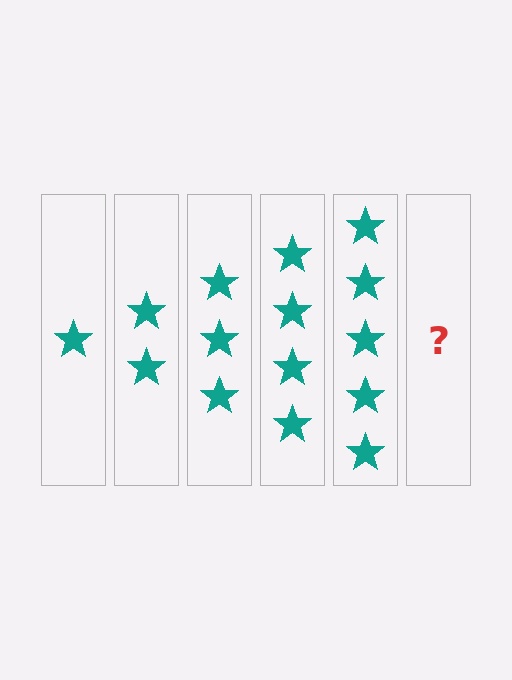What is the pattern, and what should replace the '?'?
The pattern is that each step adds one more star. The '?' should be 6 stars.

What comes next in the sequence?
The next element should be 6 stars.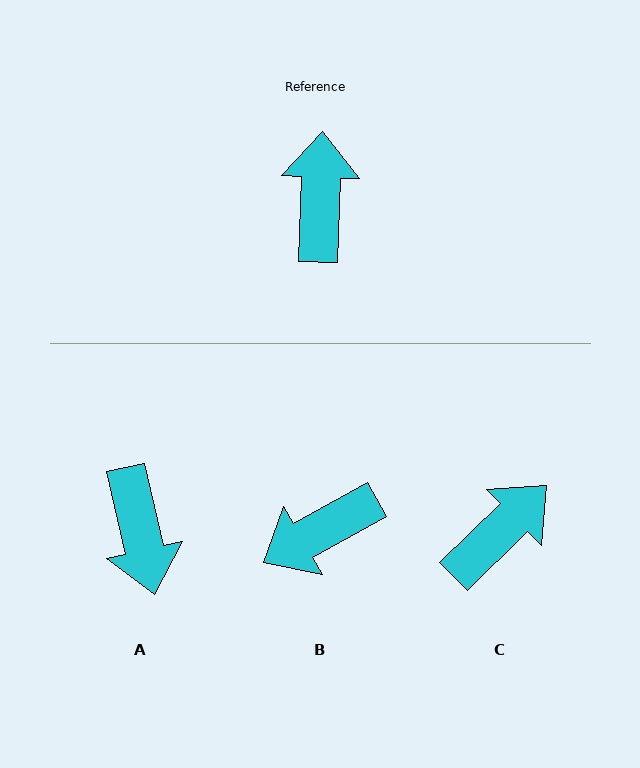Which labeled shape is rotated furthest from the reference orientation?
A, about 165 degrees away.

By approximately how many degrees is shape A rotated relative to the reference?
Approximately 165 degrees clockwise.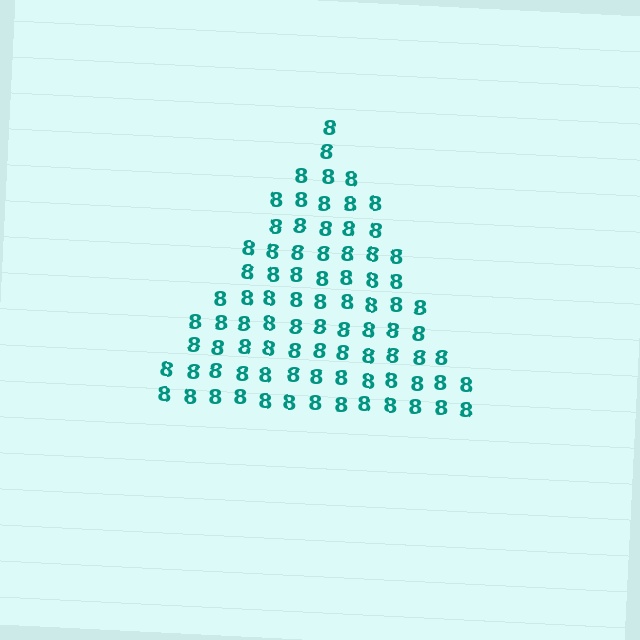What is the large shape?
The large shape is a triangle.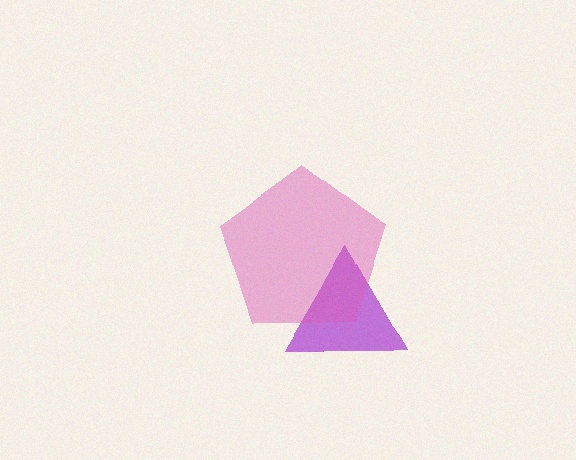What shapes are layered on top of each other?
The layered shapes are: a purple triangle, a pink pentagon.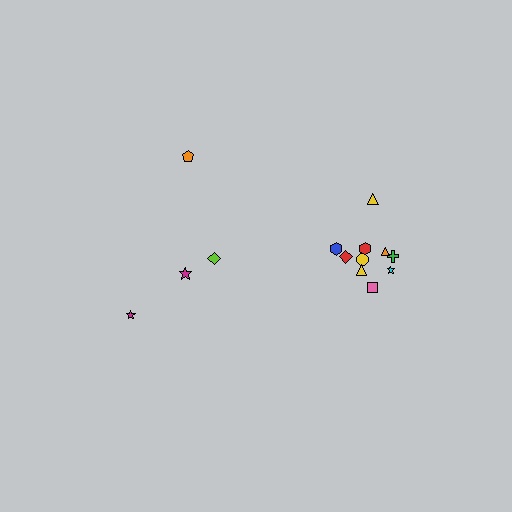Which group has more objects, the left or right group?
The right group.